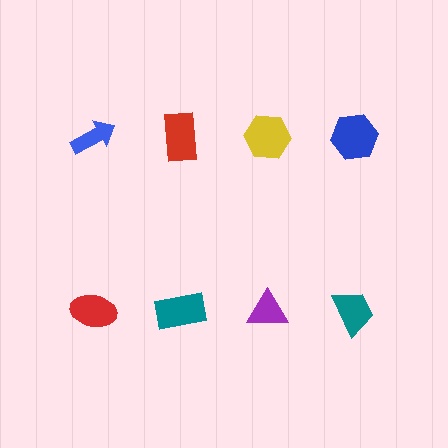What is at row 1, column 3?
A yellow hexagon.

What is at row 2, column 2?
A teal rectangle.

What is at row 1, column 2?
A red rectangle.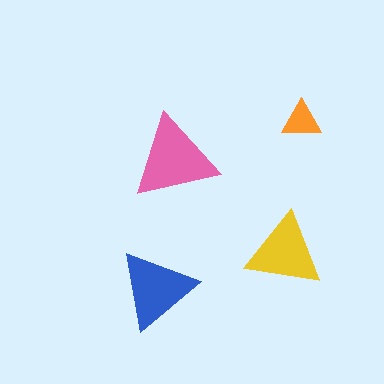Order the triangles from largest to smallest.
the pink one, the blue one, the yellow one, the orange one.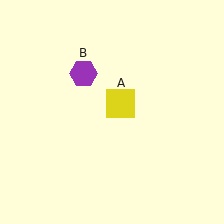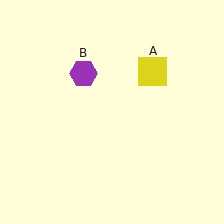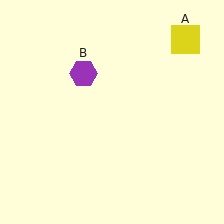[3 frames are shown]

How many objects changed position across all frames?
1 object changed position: yellow square (object A).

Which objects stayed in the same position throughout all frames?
Purple hexagon (object B) remained stationary.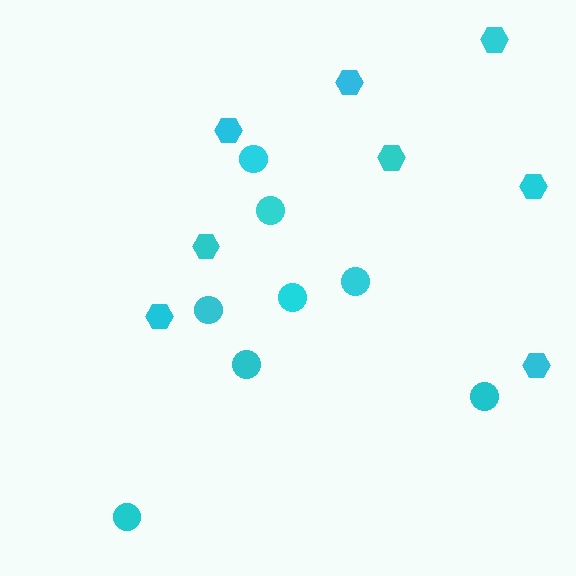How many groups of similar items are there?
There are 2 groups: one group of hexagons (8) and one group of circles (8).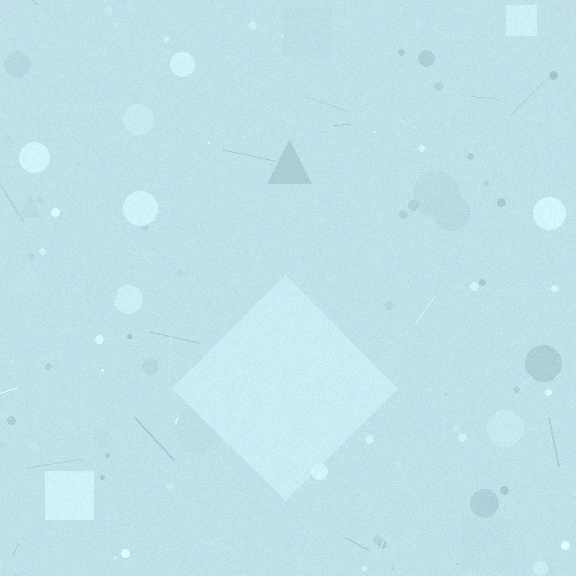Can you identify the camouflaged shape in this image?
The camouflaged shape is a diamond.